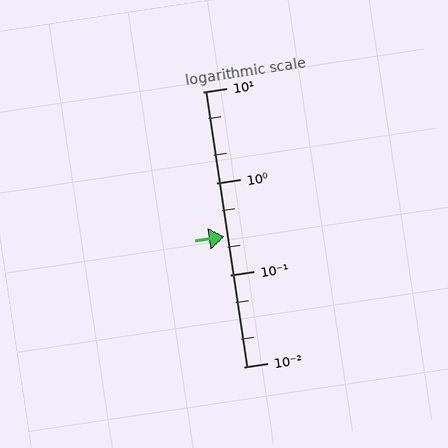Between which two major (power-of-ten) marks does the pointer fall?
The pointer is between 0.1 and 1.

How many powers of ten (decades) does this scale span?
The scale spans 3 decades, from 0.01 to 10.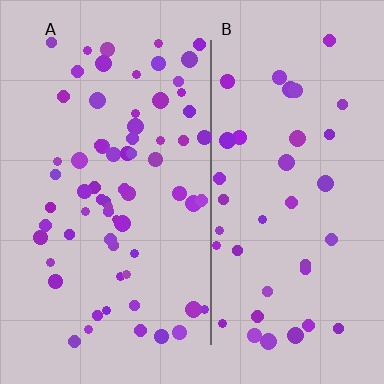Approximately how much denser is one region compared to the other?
Approximately 1.7× — region A over region B.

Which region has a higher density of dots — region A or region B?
A (the left).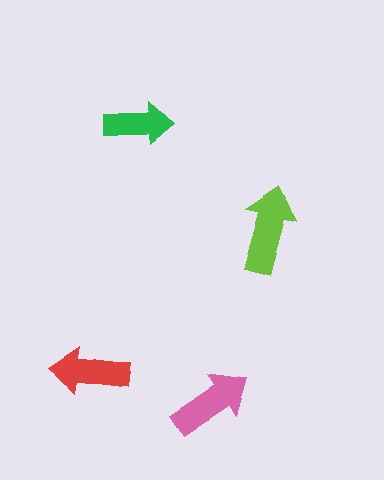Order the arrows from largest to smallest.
the lime one, the pink one, the red one, the green one.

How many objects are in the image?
There are 4 objects in the image.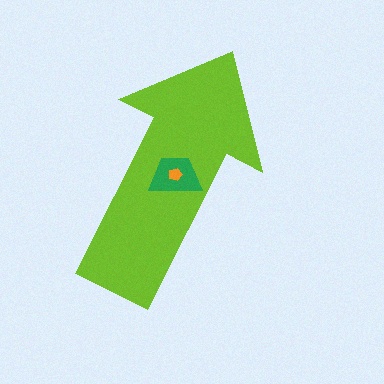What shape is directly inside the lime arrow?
The green trapezoid.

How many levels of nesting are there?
3.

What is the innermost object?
The orange pentagon.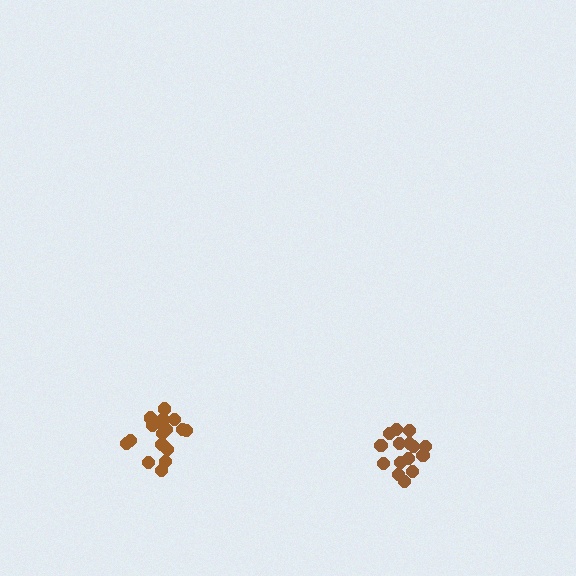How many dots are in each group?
Group 1: 15 dots, Group 2: 17 dots (32 total).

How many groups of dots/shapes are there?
There are 2 groups.